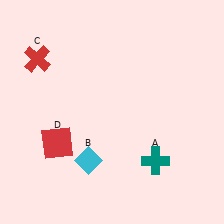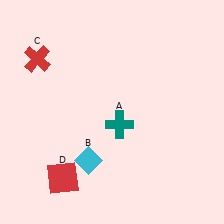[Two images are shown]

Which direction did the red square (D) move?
The red square (D) moved down.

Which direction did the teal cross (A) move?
The teal cross (A) moved up.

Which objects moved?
The objects that moved are: the teal cross (A), the red square (D).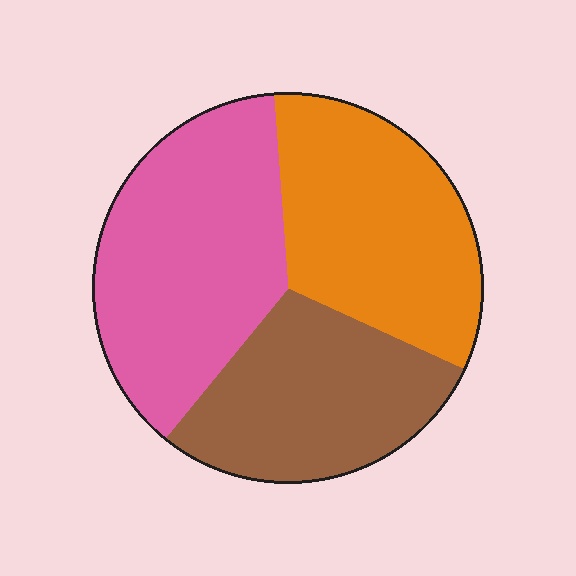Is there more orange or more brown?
Orange.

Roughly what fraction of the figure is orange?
Orange takes up between a sixth and a third of the figure.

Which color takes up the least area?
Brown, at roughly 30%.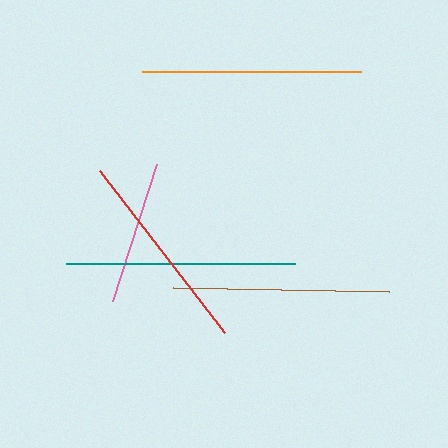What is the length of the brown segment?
The brown segment is approximately 216 pixels long.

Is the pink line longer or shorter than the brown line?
The brown line is longer than the pink line.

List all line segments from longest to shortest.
From longest to shortest: teal, orange, brown, red, pink.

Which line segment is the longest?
The teal line is the longest at approximately 229 pixels.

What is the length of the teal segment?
The teal segment is approximately 229 pixels long.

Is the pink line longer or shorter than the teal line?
The teal line is longer than the pink line.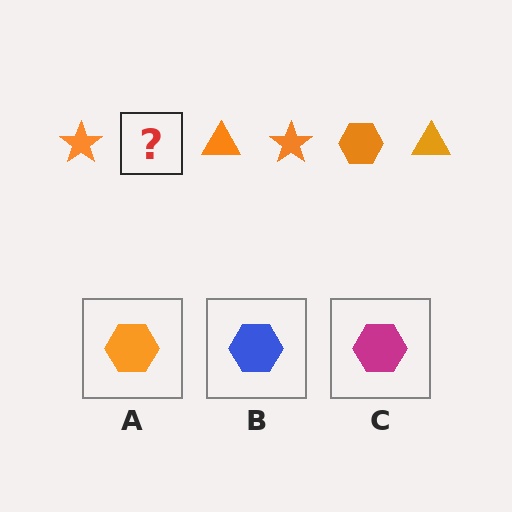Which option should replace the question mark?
Option A.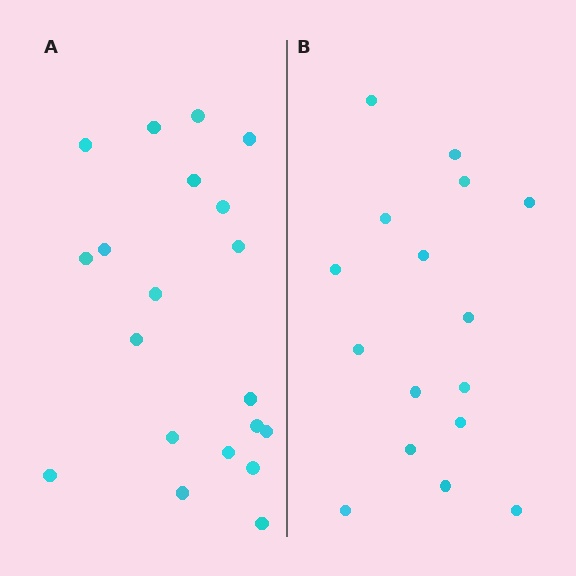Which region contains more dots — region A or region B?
Region A (the left region) has more dots.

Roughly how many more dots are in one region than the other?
Region A has about 4 more dots than region B.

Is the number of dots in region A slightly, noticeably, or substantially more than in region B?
Region A has noticeably more, but not dramatically so. The ratio is roughly 1.2 to 1.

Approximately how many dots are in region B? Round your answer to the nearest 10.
About 20 dots. (The exact count is 16, which rounds to 20.)